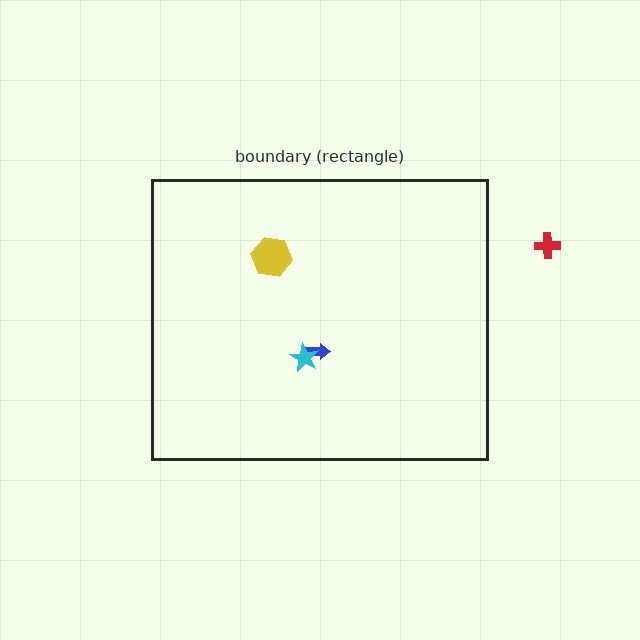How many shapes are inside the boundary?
3 inside, 1 outside.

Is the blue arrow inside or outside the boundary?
Inside.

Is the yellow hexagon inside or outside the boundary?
Inside.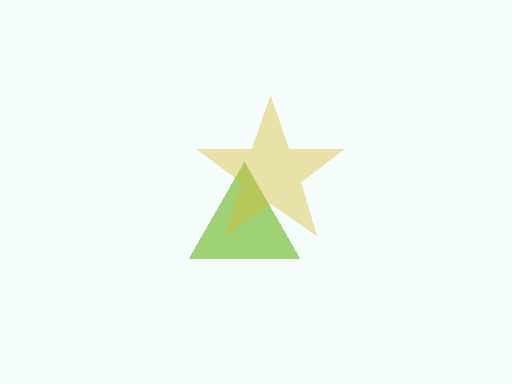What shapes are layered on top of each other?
The layered shapes are: a lime triangle, a yellow star.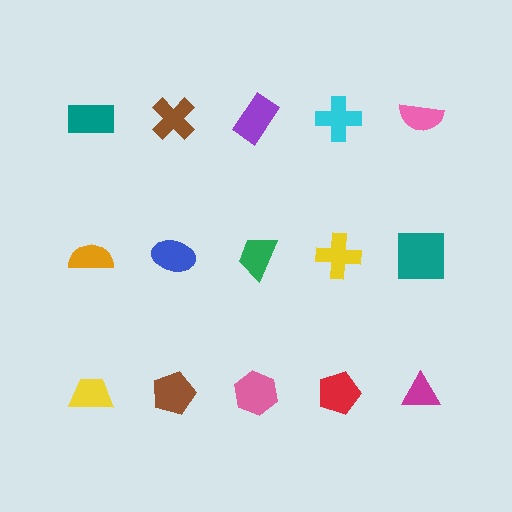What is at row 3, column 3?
A pink hexagon.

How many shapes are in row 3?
5 shapes.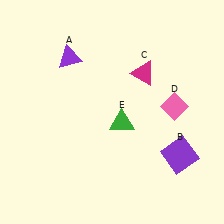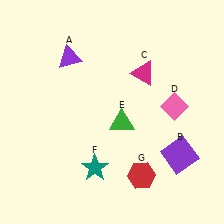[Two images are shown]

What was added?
A teal star (F), a red hexagon (G) were added in Image 2.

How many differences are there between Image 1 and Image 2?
There are 2 differences between the two images.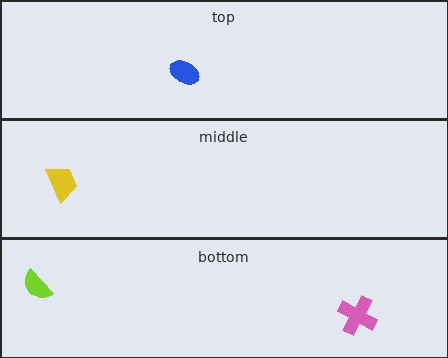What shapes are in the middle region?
The yellow trapezoid.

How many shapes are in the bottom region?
2.